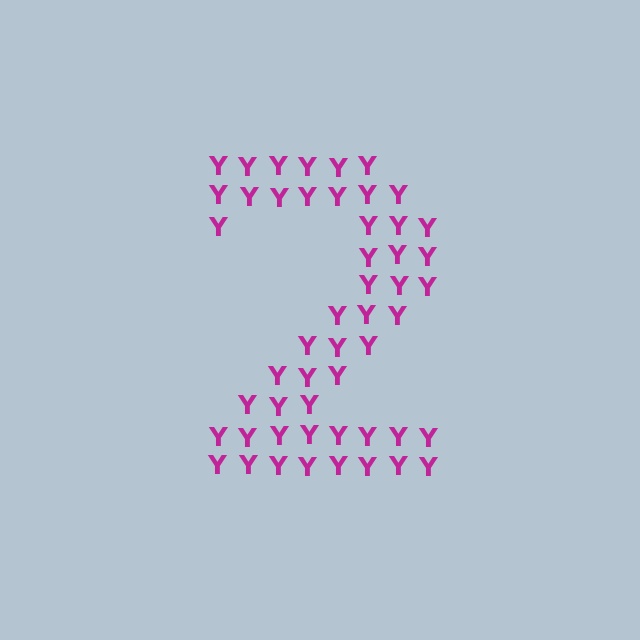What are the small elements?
The small elements are letter Y's.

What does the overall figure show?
The overall figure shows the digit 2.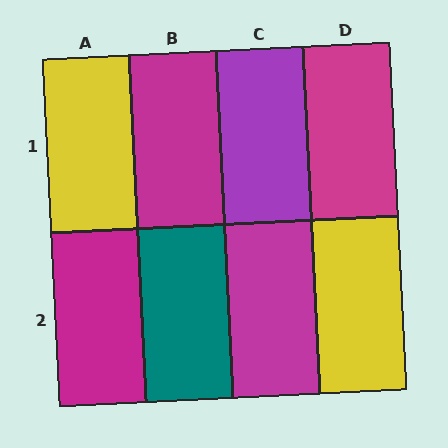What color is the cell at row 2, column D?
Yellow.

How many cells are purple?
1 cell is purple.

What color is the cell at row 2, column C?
Magenta.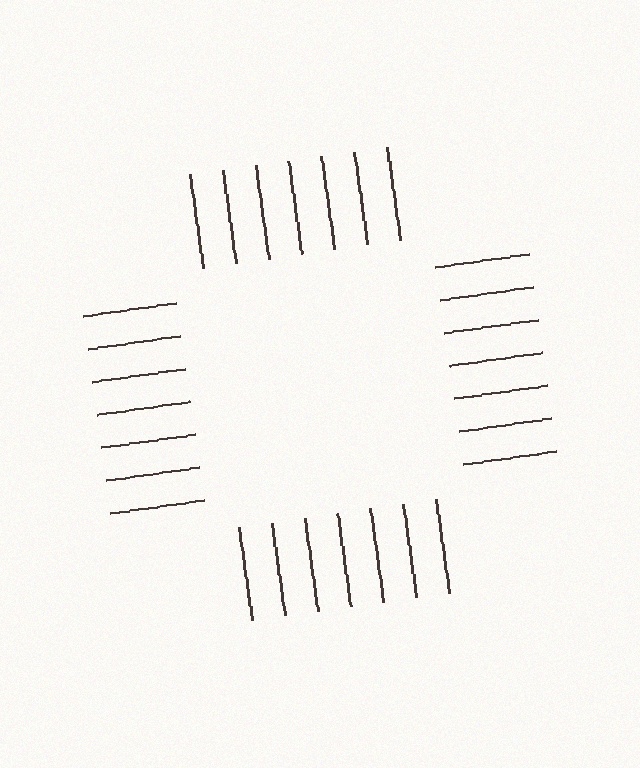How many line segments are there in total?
28 — 7 along each of the 4 edges.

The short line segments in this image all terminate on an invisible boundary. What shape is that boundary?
An illusory square — the line segments terminate on its edges but no continuous stroke is drawn.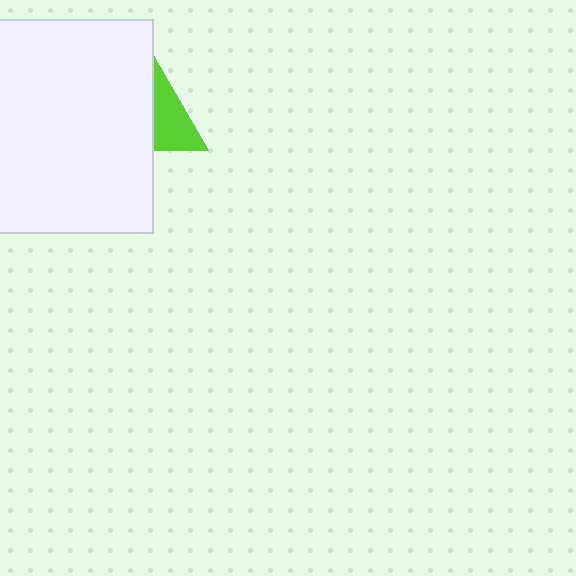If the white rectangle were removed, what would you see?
You would see the complete lime triangle.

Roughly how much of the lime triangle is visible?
About half of it is visible (roughly 50%).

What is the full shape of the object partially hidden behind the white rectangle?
The partially hidden object is a lime triangle.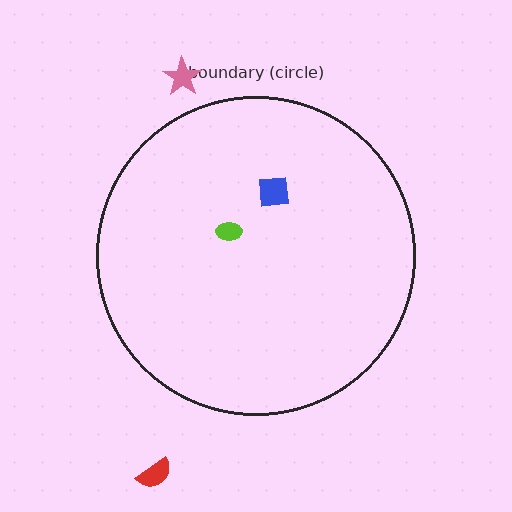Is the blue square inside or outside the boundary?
Inside.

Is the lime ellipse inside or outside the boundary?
Inside.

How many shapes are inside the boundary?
2 inside, 2 outside.